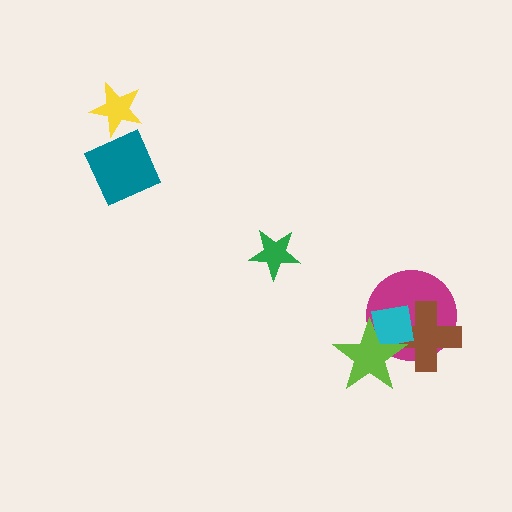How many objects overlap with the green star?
0 objects overlap with the green star.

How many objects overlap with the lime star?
3 objects overlap with the lime star.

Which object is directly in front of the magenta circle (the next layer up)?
The brown cross is directly in front of the magenta circle.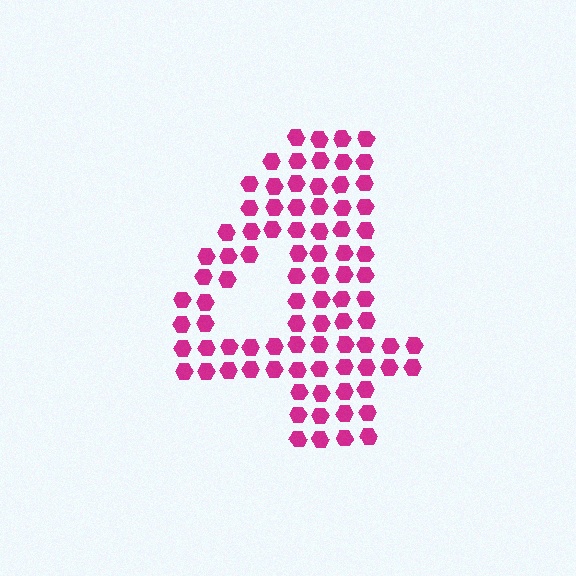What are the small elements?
The small elements are hexagons.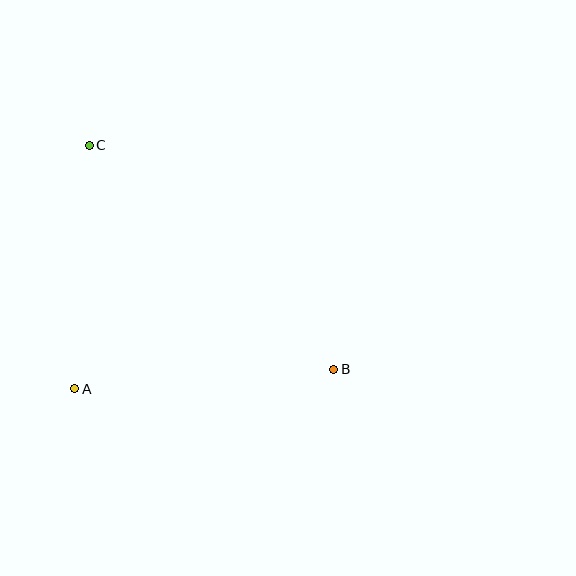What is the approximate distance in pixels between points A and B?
The distance between A and B is approximately 260 pixels.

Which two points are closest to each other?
Points A and C are closest to each other.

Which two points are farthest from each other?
Points B and C are farthest from each other.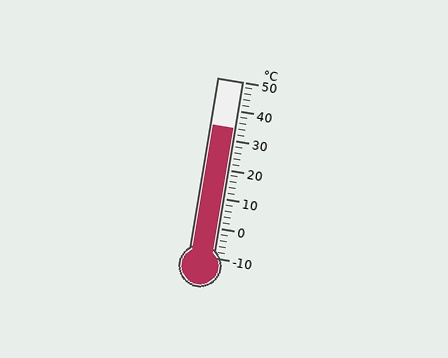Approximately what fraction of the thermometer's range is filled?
The thermometer is filled to approximately 75% of its range.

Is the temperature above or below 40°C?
The temperature is below 40°C.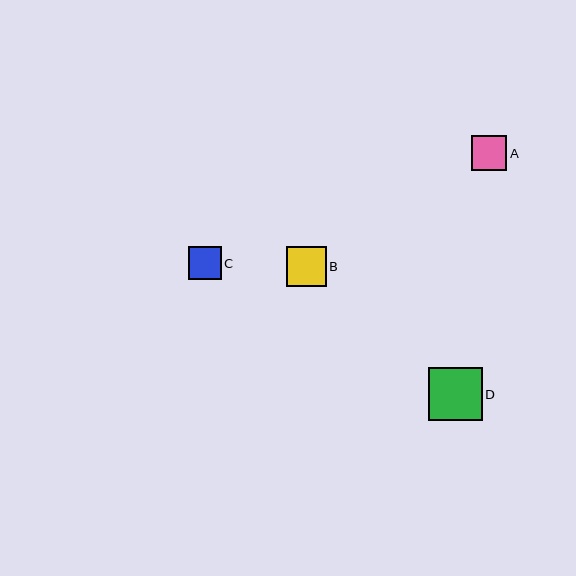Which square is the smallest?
Square C is the smallest with a size of approximately 33 pixels.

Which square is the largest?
Square D is the largest with a size of approximately 53 pixels.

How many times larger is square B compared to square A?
Square B is approximately 1.1 times the size of square A.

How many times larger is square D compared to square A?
Square D is approximately 1.5 times the size of square A.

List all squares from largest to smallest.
From largest to smallest: D, B, A, C.